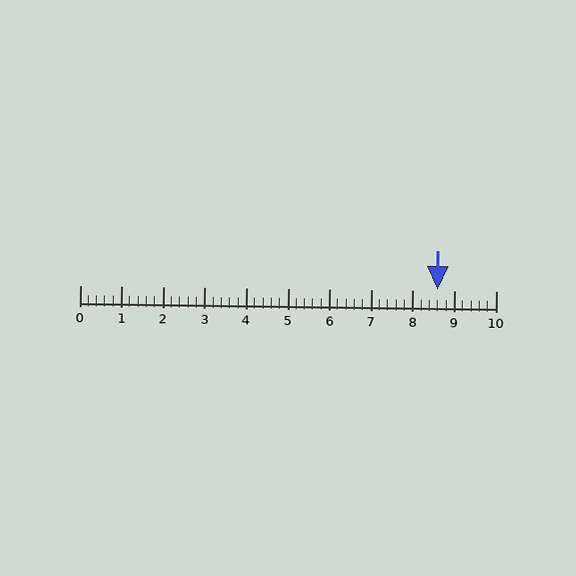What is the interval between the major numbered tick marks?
The major tick marks are spaced 1 units apart.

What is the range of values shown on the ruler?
The ruler shows values from 0 to 10.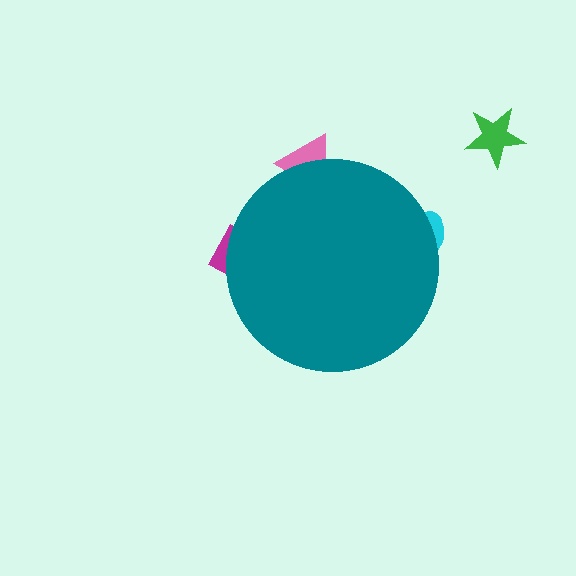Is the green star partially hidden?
No, the green star is fully visible.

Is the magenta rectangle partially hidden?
Yes, the magenta rectangle is partially hidden behind the teal circle.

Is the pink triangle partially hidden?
Yes, the pink triangle is partially hidden behind the teal circle.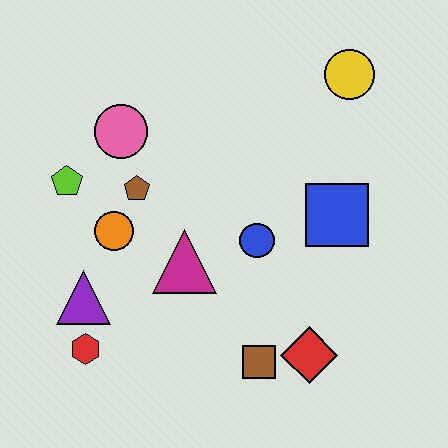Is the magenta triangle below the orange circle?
Yes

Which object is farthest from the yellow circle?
The red hexagon is farthest from the yellow circle.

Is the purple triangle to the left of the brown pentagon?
Yes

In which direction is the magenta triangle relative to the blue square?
The magenta triangle is to the left of the blue square.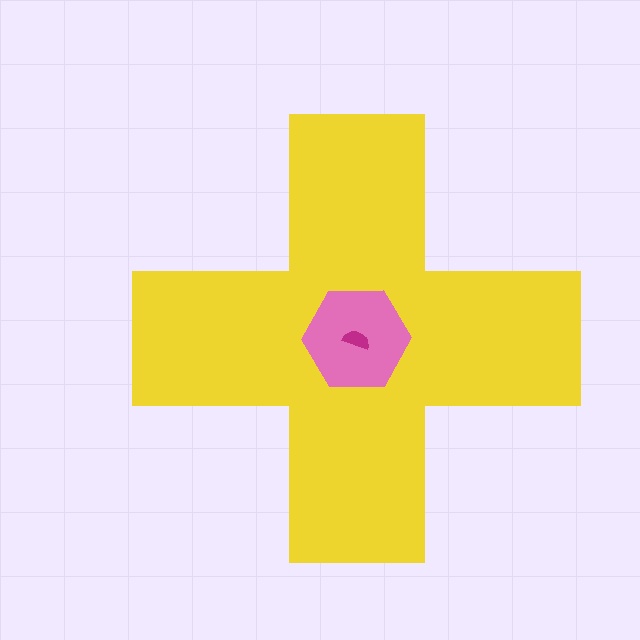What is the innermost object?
The magenta semicircle.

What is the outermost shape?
The yellow cross.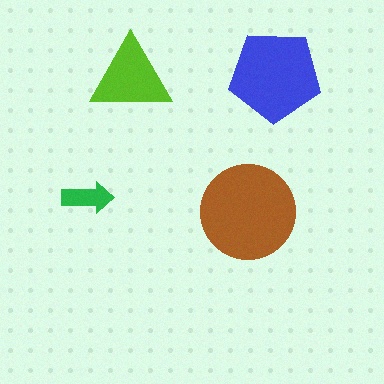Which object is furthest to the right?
The blue pentagon is rightmost.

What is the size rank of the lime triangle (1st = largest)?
3rd.